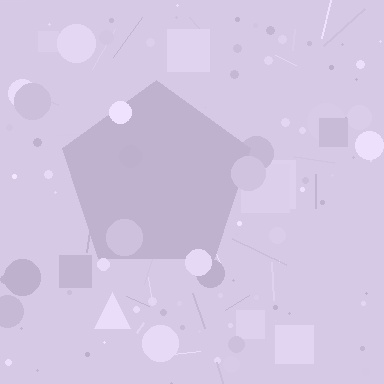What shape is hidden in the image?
A pentagon is hidden in the image.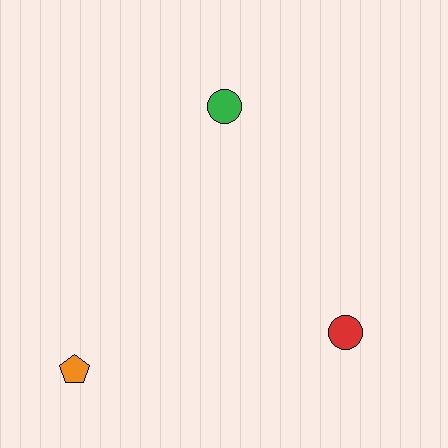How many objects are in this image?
There are 3 objects.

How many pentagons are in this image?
There is 1 pentagon.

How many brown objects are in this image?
There are no brown objects.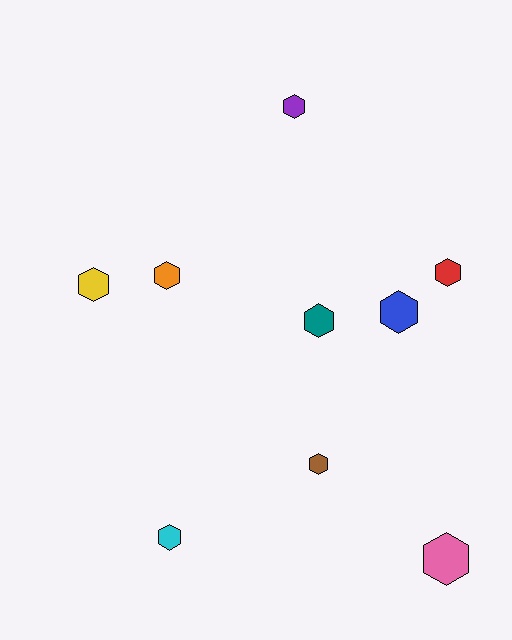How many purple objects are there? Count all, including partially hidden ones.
There is 1 purple object.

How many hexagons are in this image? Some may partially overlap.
There are 9 hexagons.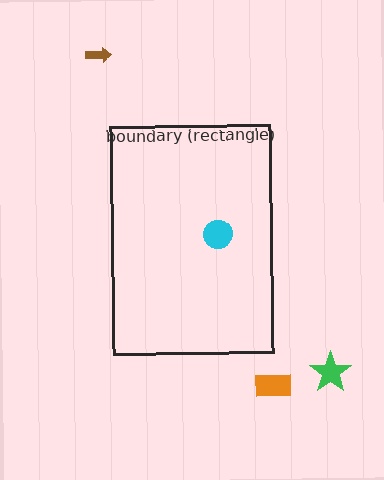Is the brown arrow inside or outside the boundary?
Outside.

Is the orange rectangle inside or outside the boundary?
Outside.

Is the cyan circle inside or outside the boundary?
Inside.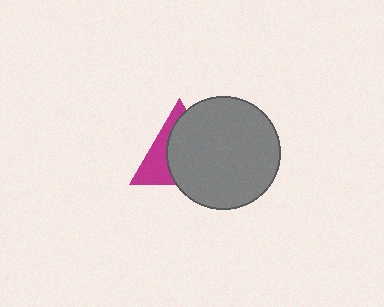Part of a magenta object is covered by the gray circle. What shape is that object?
It is a triangle.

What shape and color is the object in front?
The object in front is a gray circle.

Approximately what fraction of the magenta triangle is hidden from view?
Roughly 63% of the magenta triangle is hidden behind the gray circle.